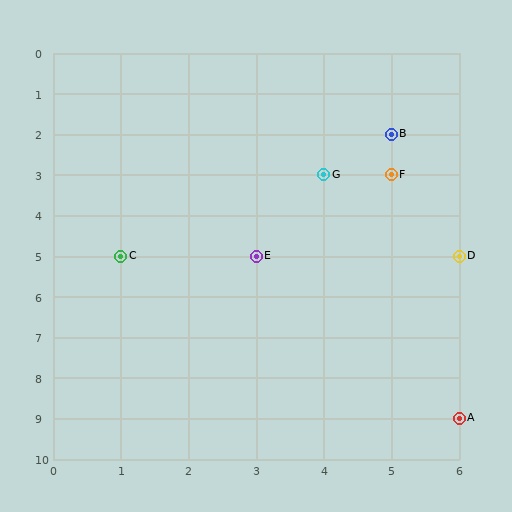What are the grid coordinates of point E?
Point E is at grid coordinates (3, 5).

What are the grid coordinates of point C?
Point C is at grid coordinates (1, 5).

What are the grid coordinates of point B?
Point B is at grid coordinates (5, 2).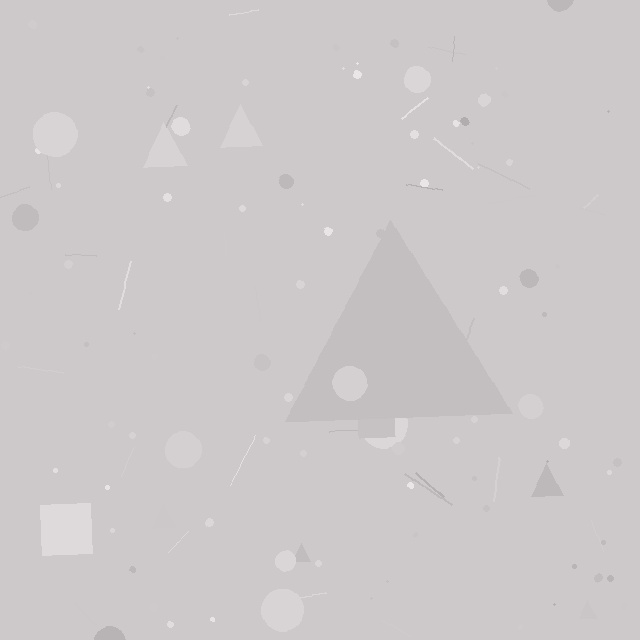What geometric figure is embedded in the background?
A triangle is embedded in the background.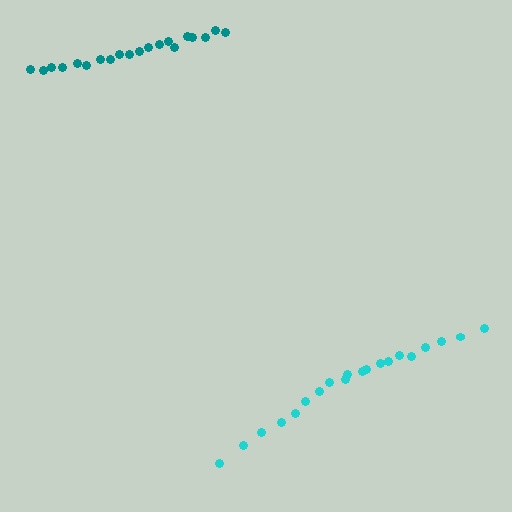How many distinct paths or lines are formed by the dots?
There are 2 distinct paths.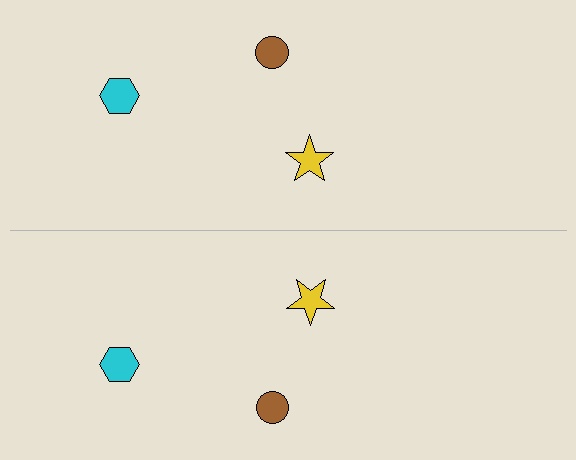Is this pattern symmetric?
Yes, this pattern has bilateral (reflection) symmetry.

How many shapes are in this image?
There are 6 shapes in this image.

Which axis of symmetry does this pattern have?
The pattern has a horizontal axis of symmetry running through the center of the image.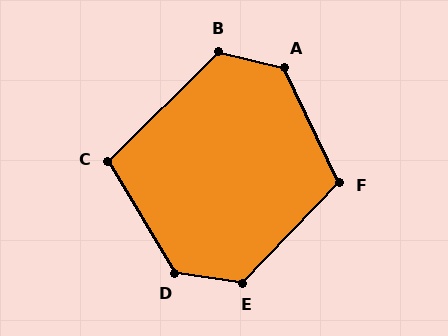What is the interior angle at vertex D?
Approximately 129 degrees (obtuse).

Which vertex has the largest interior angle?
A, at approximately 130 degrees.